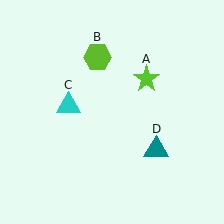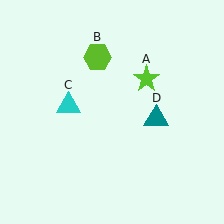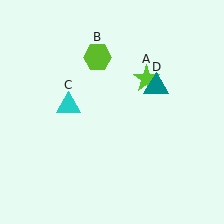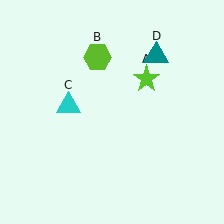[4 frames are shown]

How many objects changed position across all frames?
1 object changed position: teal triangle (object D).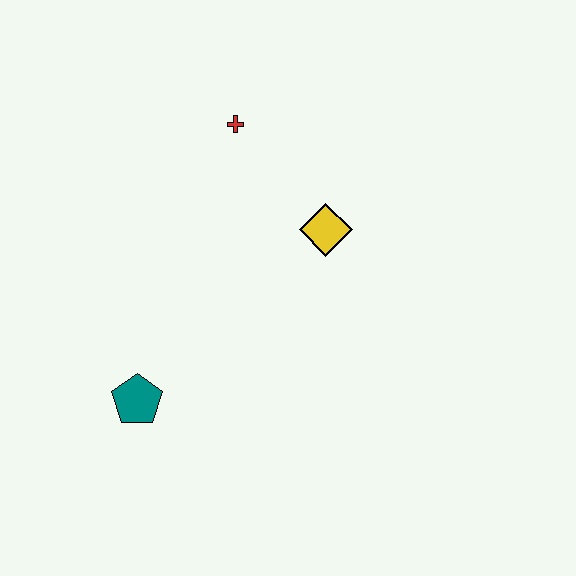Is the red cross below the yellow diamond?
No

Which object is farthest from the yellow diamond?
The teal pentagon is farthest from the yellow diamond.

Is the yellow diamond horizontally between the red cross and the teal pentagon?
No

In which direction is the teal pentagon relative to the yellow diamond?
The teal pentagon is to the left of the yellow diamond.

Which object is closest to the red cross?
The yellow diamond is closest to the red cross.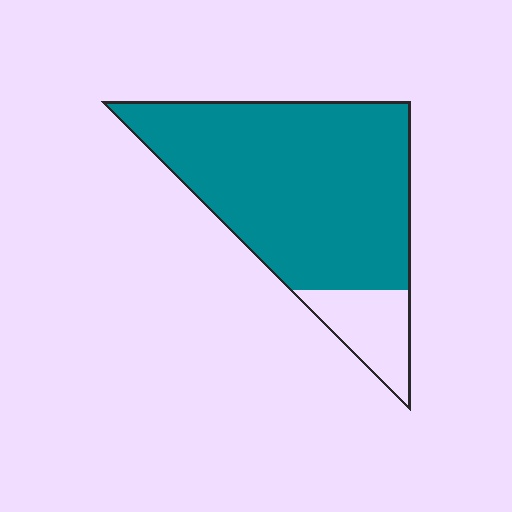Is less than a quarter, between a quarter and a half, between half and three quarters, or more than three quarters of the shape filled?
More than three quarters.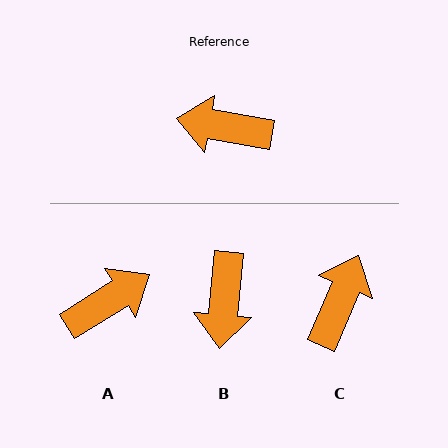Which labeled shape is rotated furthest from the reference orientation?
A, about 138 degrees away.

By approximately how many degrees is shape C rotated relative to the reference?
Approximately 103 degrees clockwise.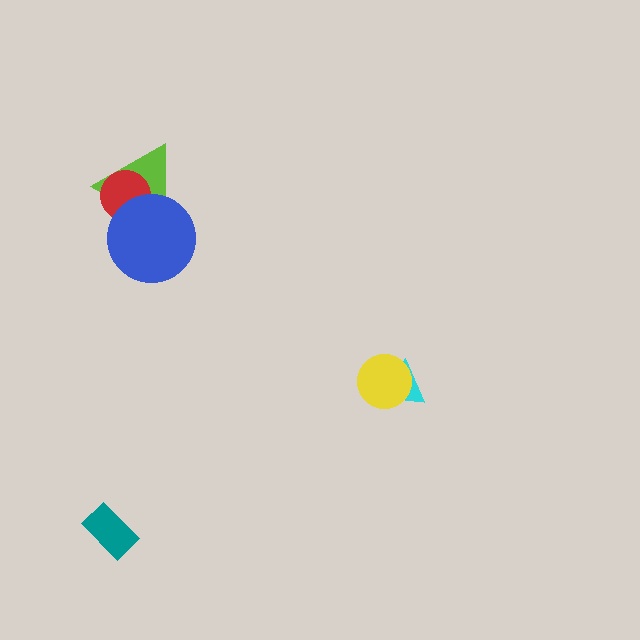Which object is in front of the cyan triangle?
The yellow circle is in front of the cyan triangle.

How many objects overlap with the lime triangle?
2 objects overlap with the lime triangle.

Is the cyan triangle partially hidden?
Yes, it is partially covered by another shape.